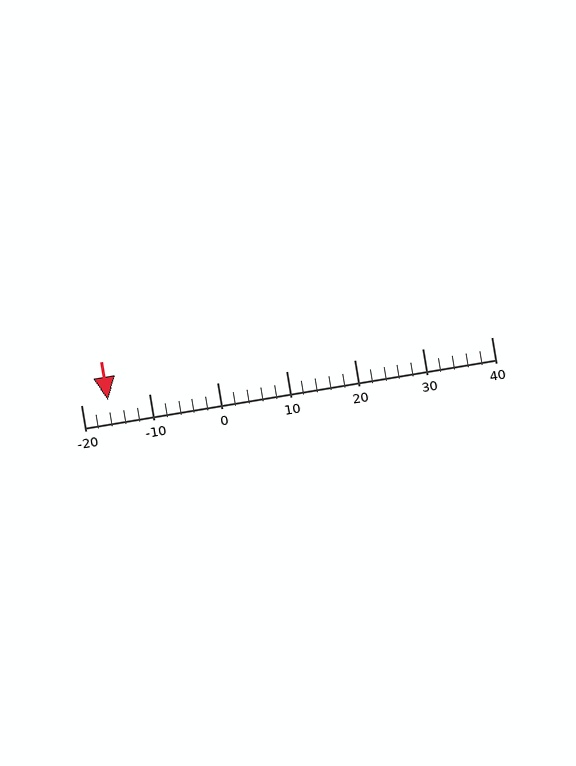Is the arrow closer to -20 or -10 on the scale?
The arrow is closer to -20.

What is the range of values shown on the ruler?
The ruler shows values from -20 to 40.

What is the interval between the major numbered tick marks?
The major tick marks are spaced 10 units apart.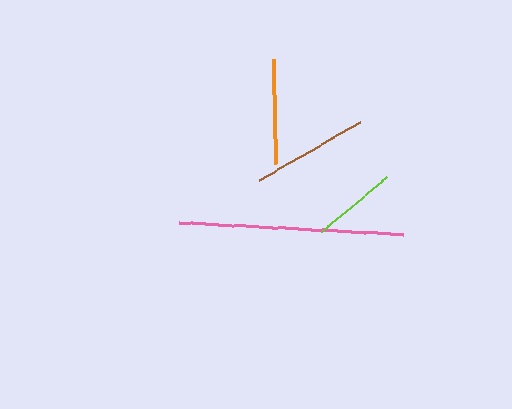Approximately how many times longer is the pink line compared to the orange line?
The pink line is approximately 2.1 times the length of the orange line.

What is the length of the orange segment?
The orange segment is approximately 106 pixels long.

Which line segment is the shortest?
The lime line is the shortest at approximately 86 pixels.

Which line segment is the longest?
The pink line is the longest at approximately 223 pixels.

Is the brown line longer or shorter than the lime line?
The brown line is longer than the lime line.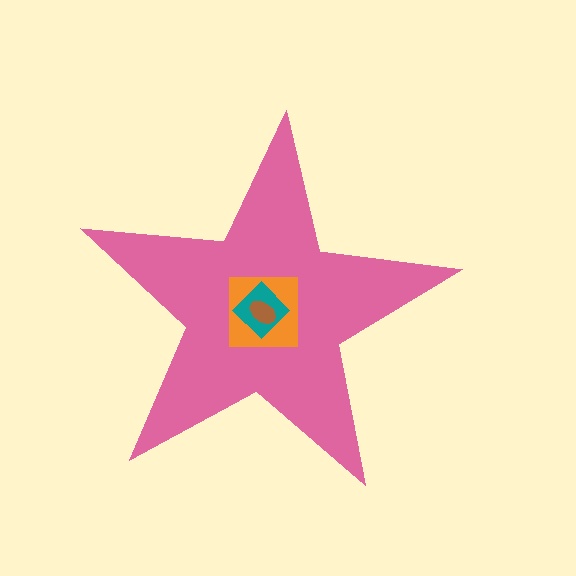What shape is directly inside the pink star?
The orange square.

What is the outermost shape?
The pink star.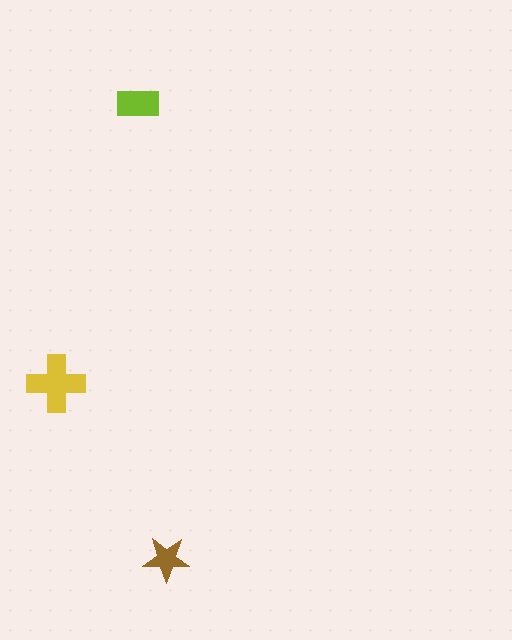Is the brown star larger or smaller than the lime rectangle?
Smaller.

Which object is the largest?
The yellow cross.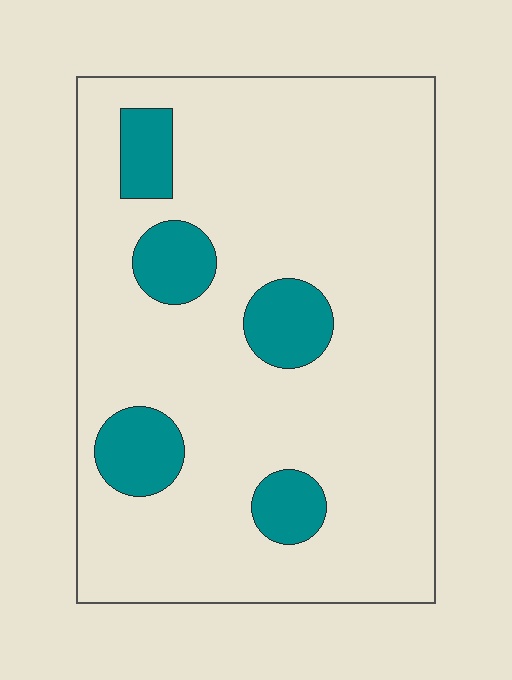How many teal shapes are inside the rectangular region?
5.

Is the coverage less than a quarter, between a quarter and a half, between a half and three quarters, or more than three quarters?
Less than a quarter.